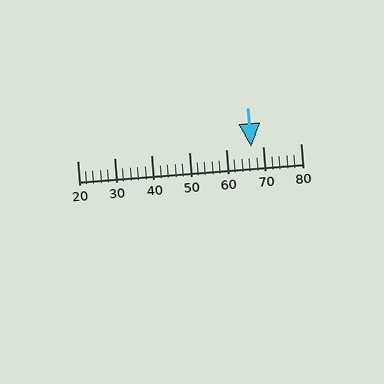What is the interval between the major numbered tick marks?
The major tick marks are spaced 10 units apart.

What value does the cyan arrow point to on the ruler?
The cyan arrow points to approximately 67.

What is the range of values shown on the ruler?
The ruler shows values from 20 to 80.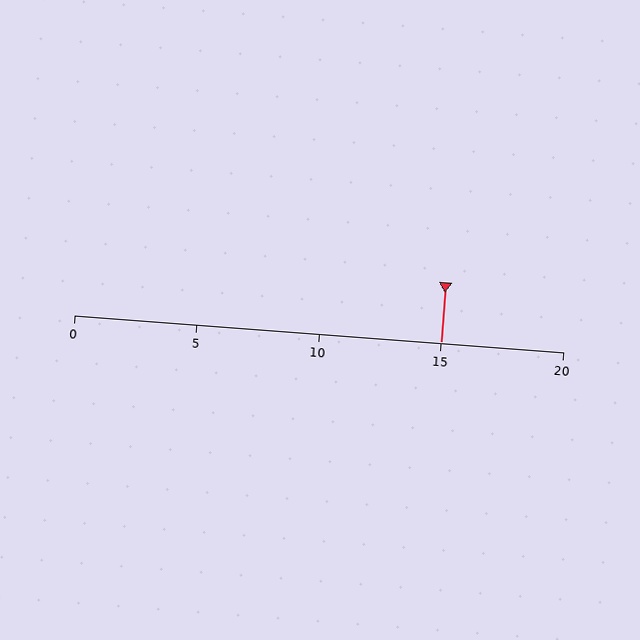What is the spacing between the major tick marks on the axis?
The major ticks are spaced 5 apart.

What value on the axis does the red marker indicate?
The marker indicates approximately 15.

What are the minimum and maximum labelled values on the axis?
The axis runs from 0 to 20.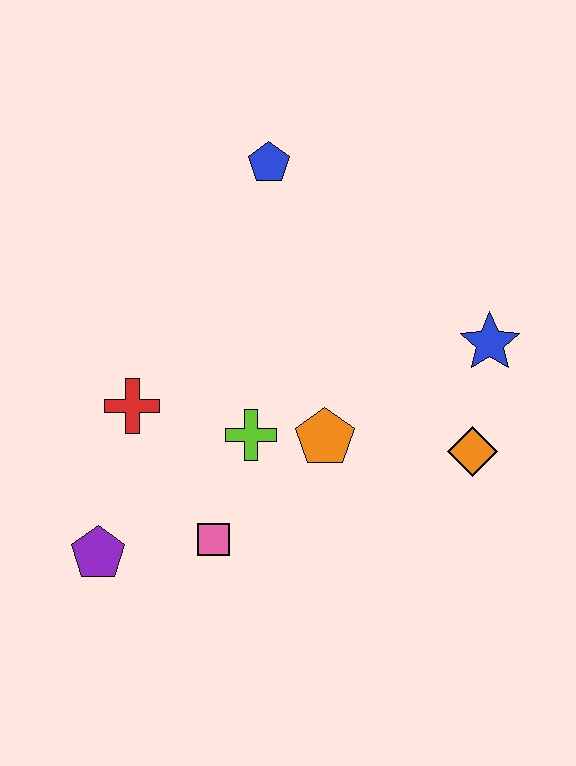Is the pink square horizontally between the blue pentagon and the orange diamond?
No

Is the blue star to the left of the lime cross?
No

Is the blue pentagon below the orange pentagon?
No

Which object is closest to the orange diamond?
The blue star is closest to the orange diamond.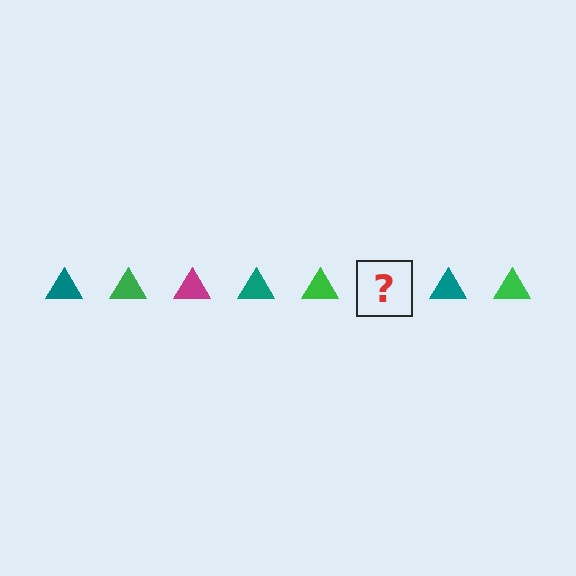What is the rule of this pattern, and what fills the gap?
The rule is that the pattern cycles through teal, green, magenta triangles. The gap should be filled with a magenta triangle.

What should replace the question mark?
The question mark should be replaced with a magenta triangle.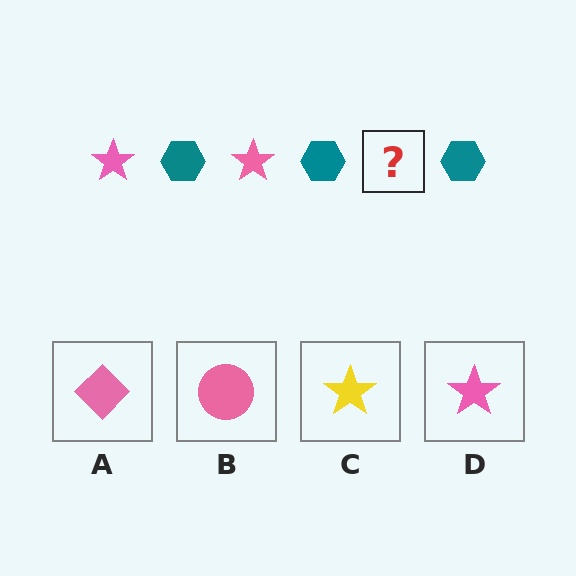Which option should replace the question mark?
Option D.